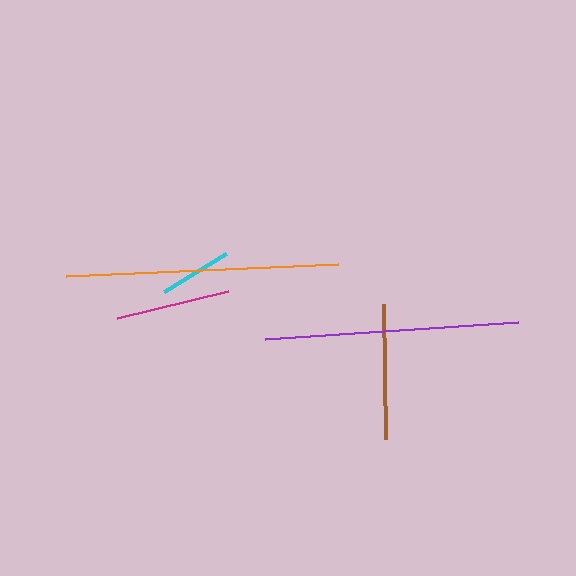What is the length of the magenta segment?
The magenta segment is approximately 114 pixels long.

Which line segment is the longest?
The orange line is the longest at approximately 272 pixels.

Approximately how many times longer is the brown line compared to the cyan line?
The brown line is approximately 1.9 times the length of the cyan line.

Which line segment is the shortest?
The cyan line is the shortest at approximately 73 pixels.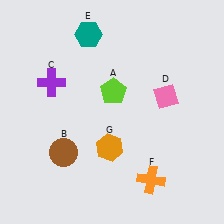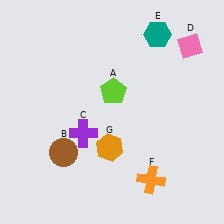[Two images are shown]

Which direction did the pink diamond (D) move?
The pink diamond (D) moved up.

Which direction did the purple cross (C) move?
The purple cross (C) moved down.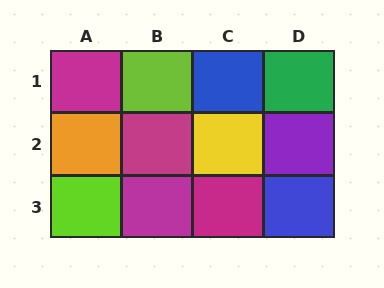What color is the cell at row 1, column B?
Lime.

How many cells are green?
1 cell is green.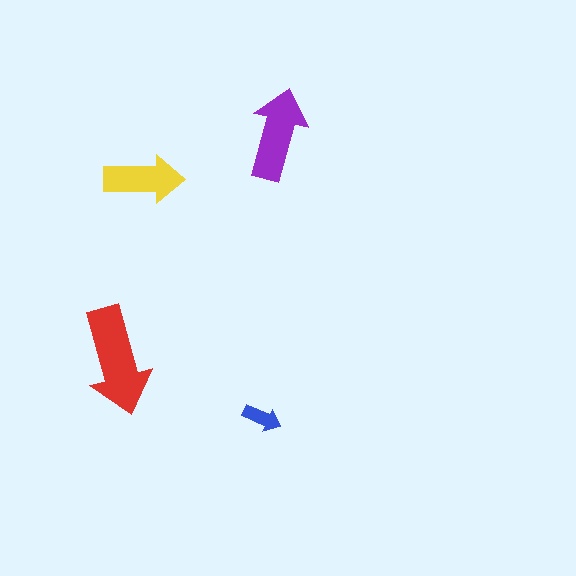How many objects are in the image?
There are 4 objects in the image.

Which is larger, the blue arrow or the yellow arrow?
The yellow one.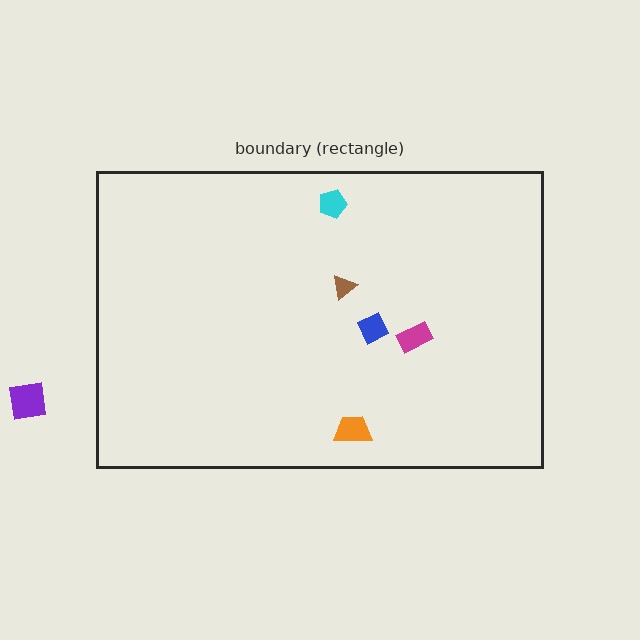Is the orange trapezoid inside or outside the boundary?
Inside.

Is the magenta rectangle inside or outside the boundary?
Inside.